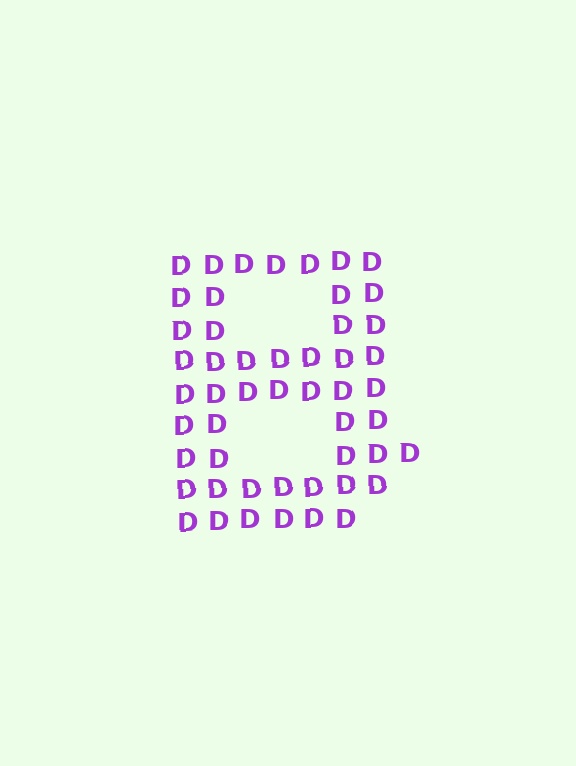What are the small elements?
The small elements are letter D's.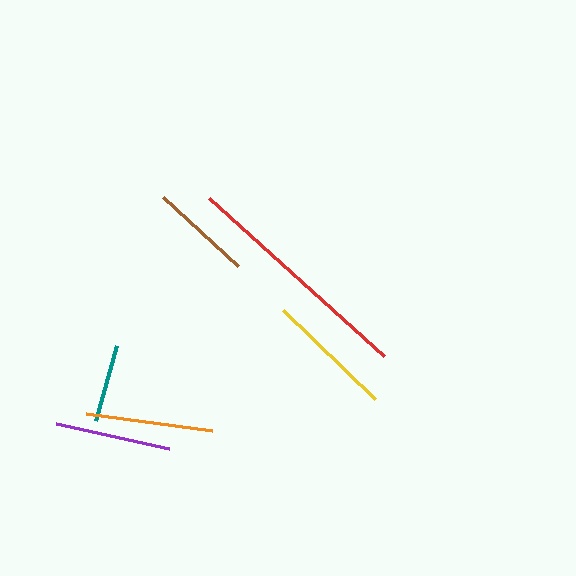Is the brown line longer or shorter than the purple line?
The purple line is longer than the brown line.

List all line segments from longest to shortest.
From longest to shortest: red, yellow, orange, purple, brown, teal.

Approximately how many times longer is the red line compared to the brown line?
The red line is approximately 2.3 times the length of the brown line.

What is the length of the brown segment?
The brown segment is approximately 102 pixels long.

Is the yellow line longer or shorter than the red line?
The red line is longer than the yellow line.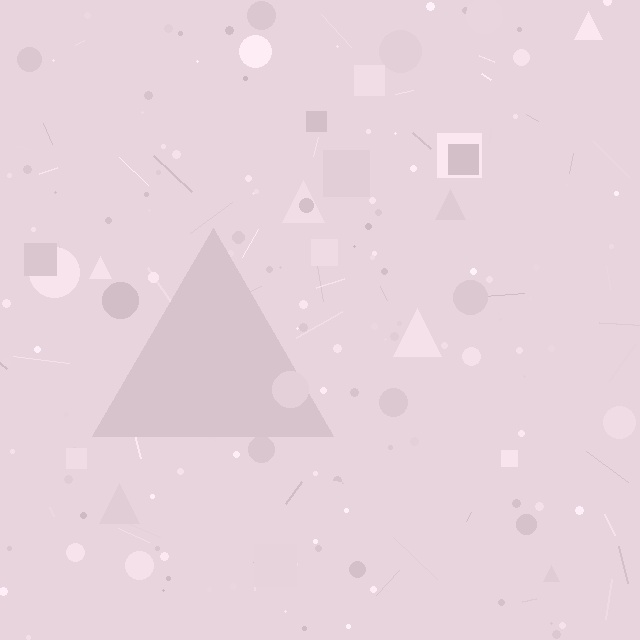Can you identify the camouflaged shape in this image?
The camouflaged shape is a triangle.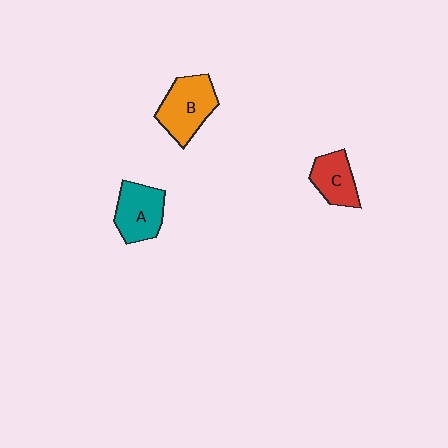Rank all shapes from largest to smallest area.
From largest to smallest: B (orange), A (teal), C (red).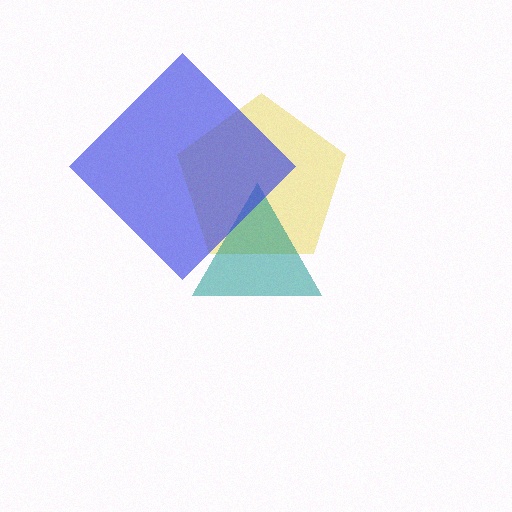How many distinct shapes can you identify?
There are 3 distinct shapes: a yellow pentagon, a teal triangle, a blue diamond.